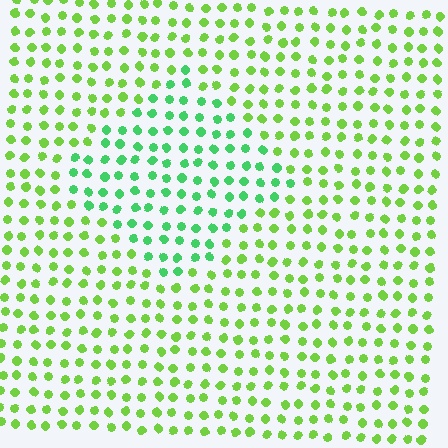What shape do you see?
I see a diamond.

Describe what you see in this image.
The image is filled with small lime elements in a uniform arrangement. A diamond-shaped region is visible where the elements are tinted to a slightly different hue, forming a subtle color boundary.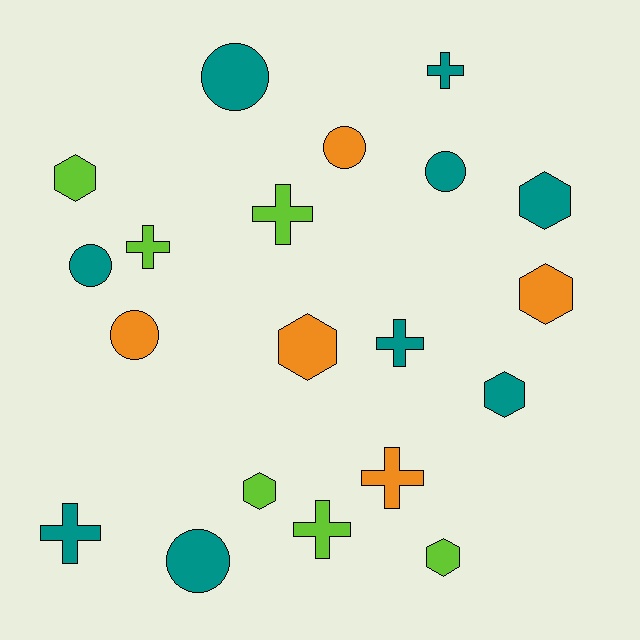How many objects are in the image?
There are 20 objects.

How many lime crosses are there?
There are 3 lime crosses.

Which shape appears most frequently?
Cross, with 7 objects.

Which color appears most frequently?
Teal, with 9 objects.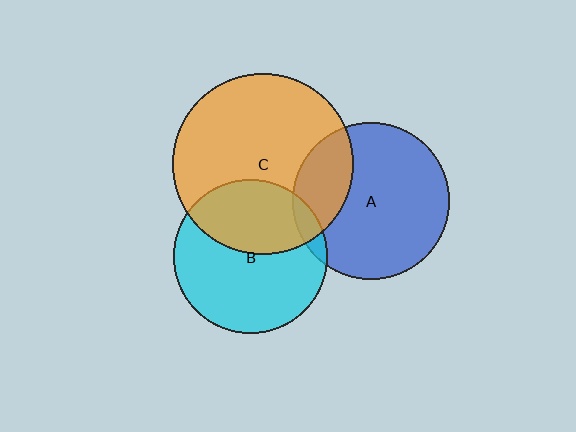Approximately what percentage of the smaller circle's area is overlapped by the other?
Approximately 5%.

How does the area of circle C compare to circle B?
Approximately 1.4 times.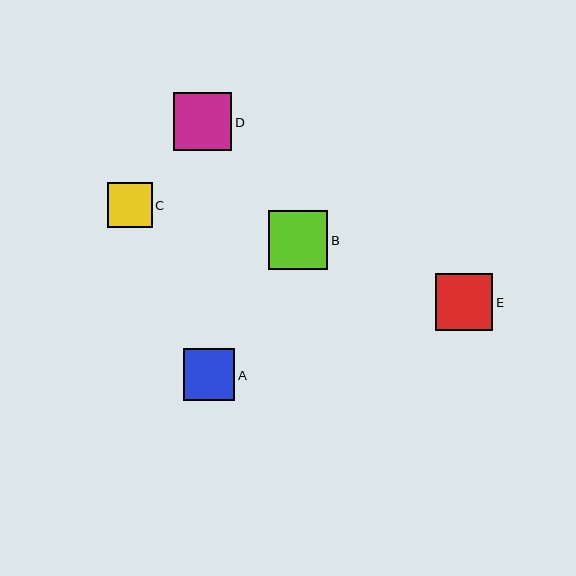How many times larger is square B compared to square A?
Square B is approximately 1.1 times the size of square A.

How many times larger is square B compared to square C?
Square B is approximately 1.3 times the size of square C.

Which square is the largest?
Square B is the largest with a size of approximately 59 pixels.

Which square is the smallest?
Square C is the smallest with a size of approximately 45 pixels.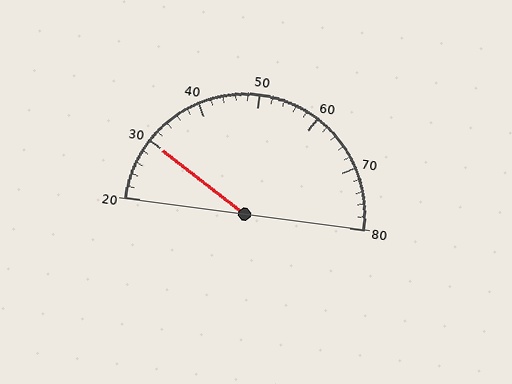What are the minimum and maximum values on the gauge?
The gauge ranges from 20 to 80.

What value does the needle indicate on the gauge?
The needle indicates approximately 30.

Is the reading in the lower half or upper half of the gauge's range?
The reading is in the lower half of the range (20 to 80).